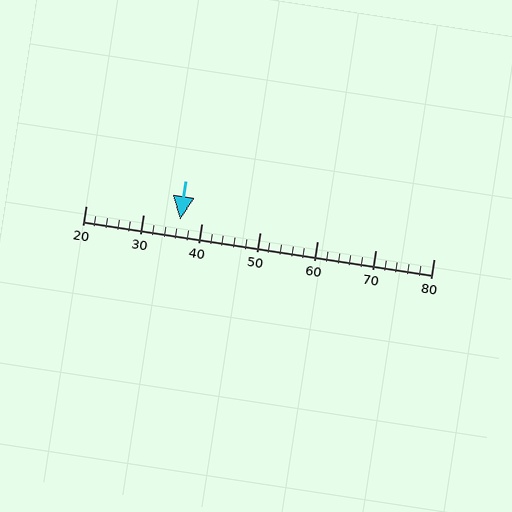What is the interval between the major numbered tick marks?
The major tick marks are spaced 10 units apart.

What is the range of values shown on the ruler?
The ruler shows values from 20 to 80.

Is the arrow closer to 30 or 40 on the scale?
The arrow is closer to 40.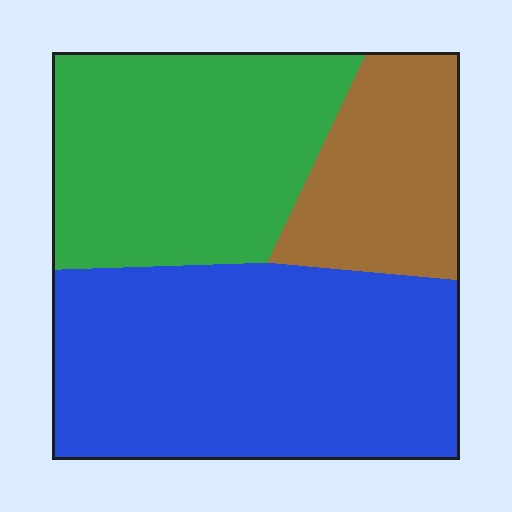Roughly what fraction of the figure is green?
Green takes up between a third and a half of the figure.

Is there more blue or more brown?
Blue.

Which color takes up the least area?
Brown, at roughly 20%.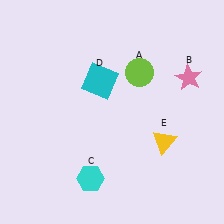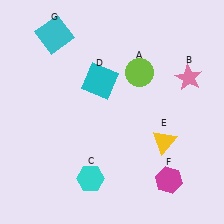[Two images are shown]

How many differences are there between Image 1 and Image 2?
There are 2 differences between the two images.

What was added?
A magenta hexagon (F), a cyan square (G) were added in Image 2.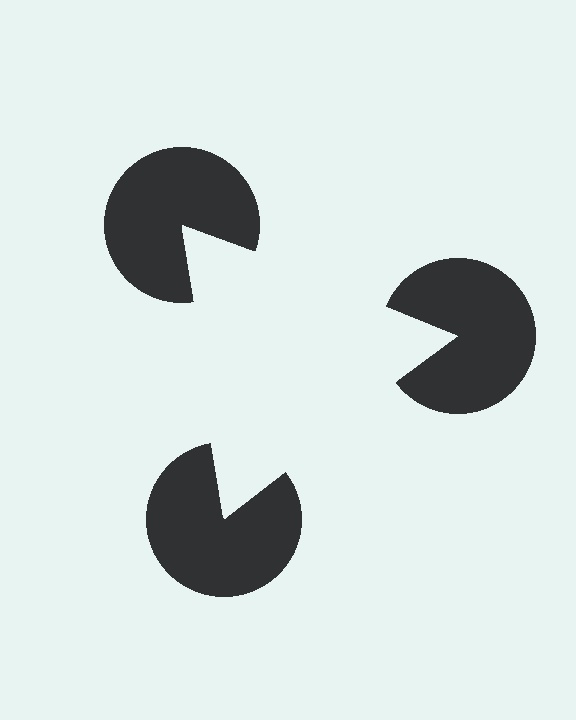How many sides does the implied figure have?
3 sides.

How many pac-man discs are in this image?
There are 3 — one at each vertex of the illusory triangle.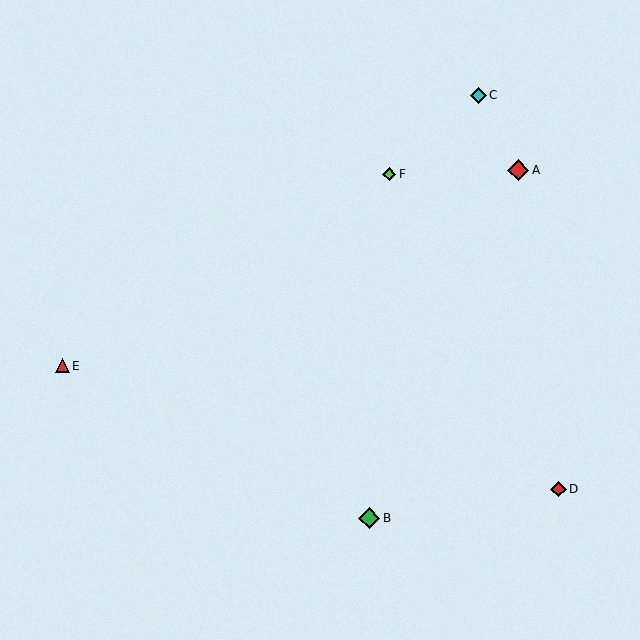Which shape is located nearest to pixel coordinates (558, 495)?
The red diamond (labeled D) at (558, 489) is nearest to that location.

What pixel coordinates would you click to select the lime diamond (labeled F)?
Click at (389, 174) to select the lime diamond F.